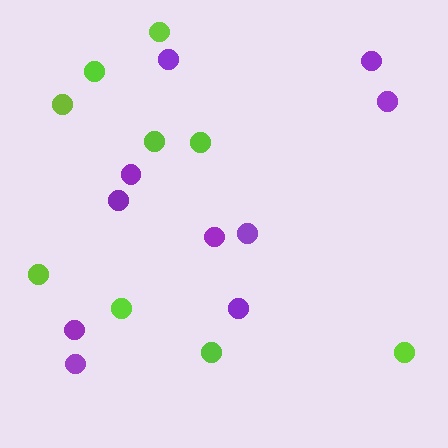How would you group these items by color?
There are 2 groups: one group of lime circles (9) and one group of purple circles (10).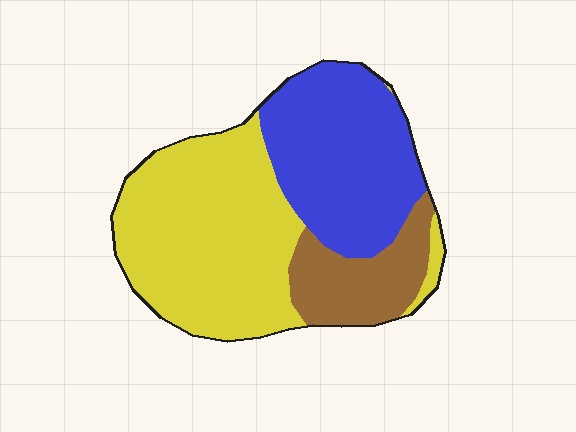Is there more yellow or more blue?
Yellow.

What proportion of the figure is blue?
Blue covers 35% of the figure.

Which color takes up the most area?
Yellow, at roughly 50%.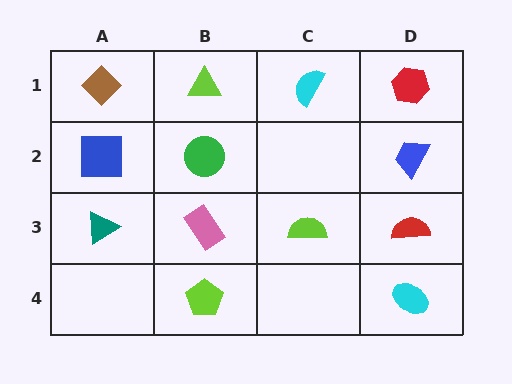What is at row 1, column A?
A brown diamond.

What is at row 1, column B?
A lime triangle.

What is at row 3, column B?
A pink rectangle.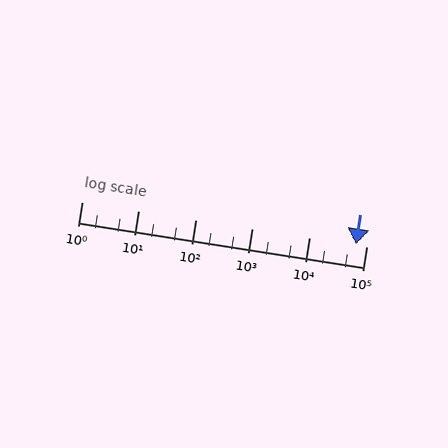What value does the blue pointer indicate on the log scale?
The pointer indicates approximately 66000.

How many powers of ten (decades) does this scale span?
The scale spans 5 decades, from 1 to 100000.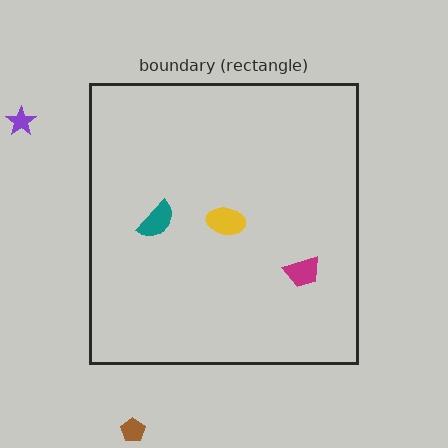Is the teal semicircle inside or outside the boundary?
Inside.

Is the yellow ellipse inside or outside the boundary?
Inside.